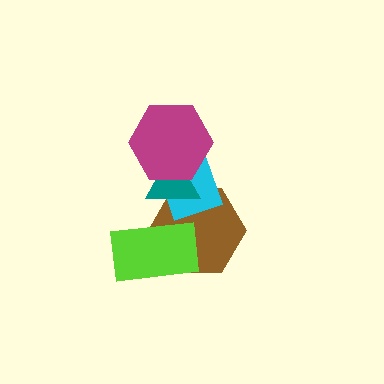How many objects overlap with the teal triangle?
3 objects overlap with the teal triangle.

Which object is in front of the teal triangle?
The magenta hexagon is in front of the teal triangle.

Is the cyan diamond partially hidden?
Yes, it is partially covered by another shape.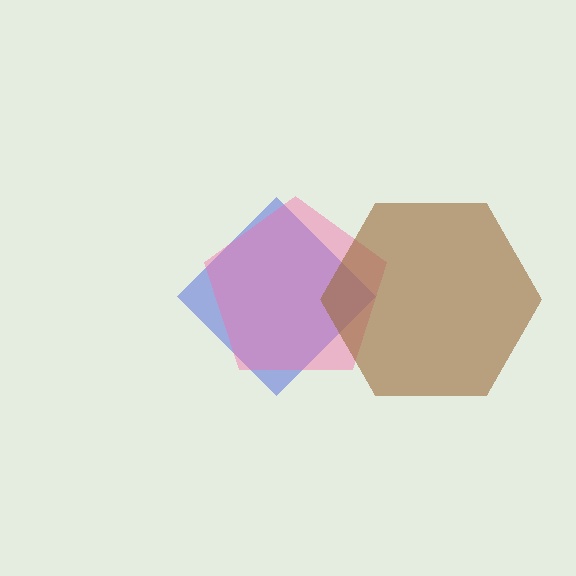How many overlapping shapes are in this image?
There are 3 overlapping shapes in the image.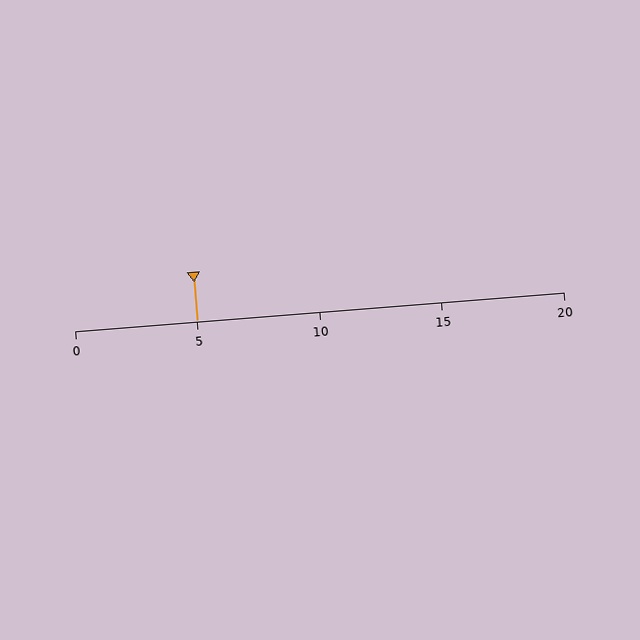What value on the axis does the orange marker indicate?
The marker indicates approximately 5.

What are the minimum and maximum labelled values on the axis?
The axis runs from 0 to 20.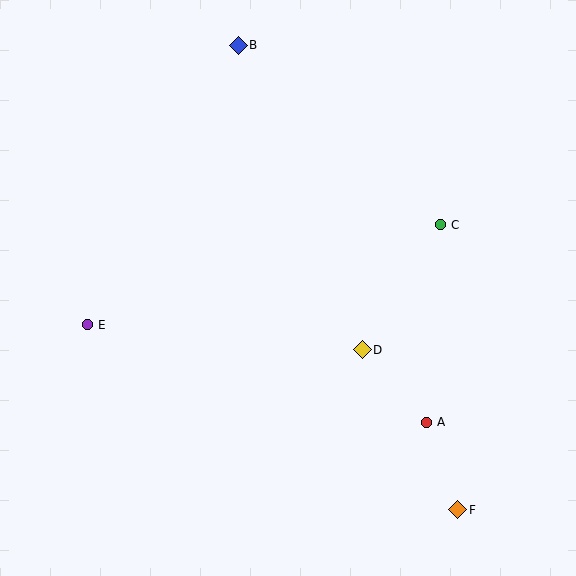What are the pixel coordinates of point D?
Point D is at (362, 350).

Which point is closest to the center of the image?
Point D at (362, 350) is closest to the center.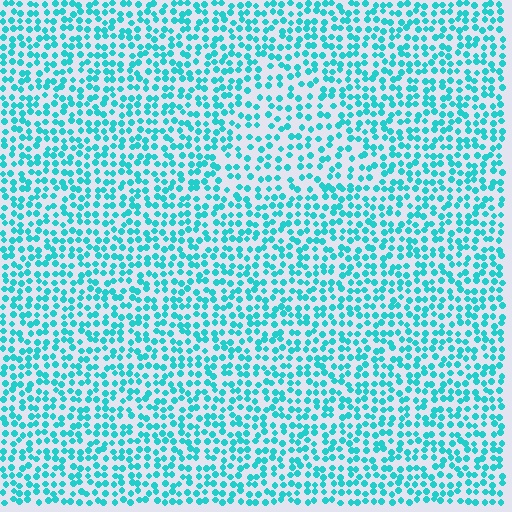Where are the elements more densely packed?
The elements are more densely packed outside the triangle boundary.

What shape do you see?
I see a triangle.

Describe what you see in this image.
The image contains small cyan elements arranged at two different densities. A triangle-shaped region is visible where the elements are less densely packed than the surrounding area.